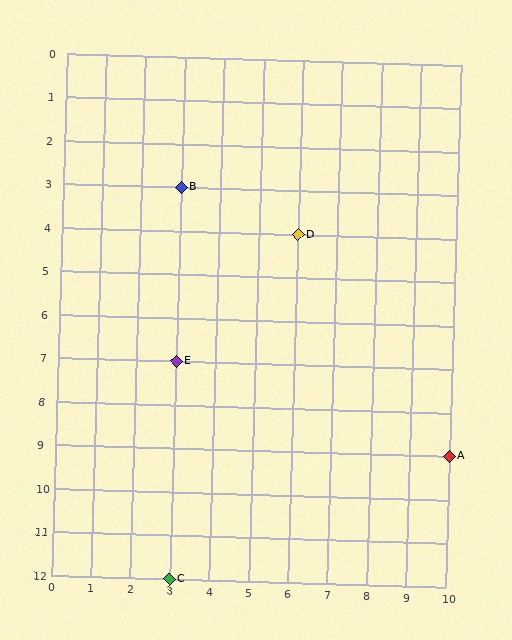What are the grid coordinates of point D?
Point D is at grid coordinates (6, 4).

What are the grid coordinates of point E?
Point E is at grid coordinates (3, 7).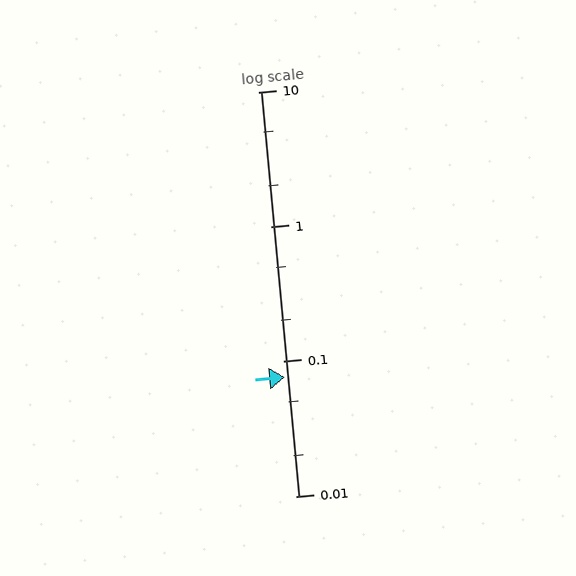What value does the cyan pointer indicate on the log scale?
The pointer indicates approximately 0.077.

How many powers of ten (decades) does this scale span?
The scale spans 3 decades, from 0.01 to 10.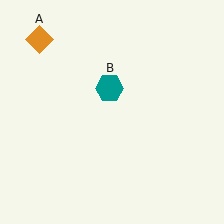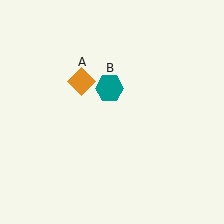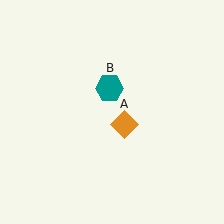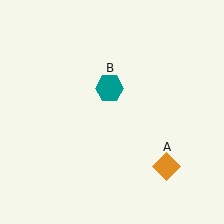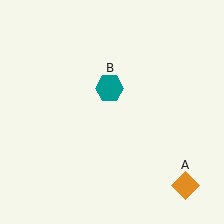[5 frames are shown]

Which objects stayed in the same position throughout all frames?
Teal hexagon (object B) remained stationary.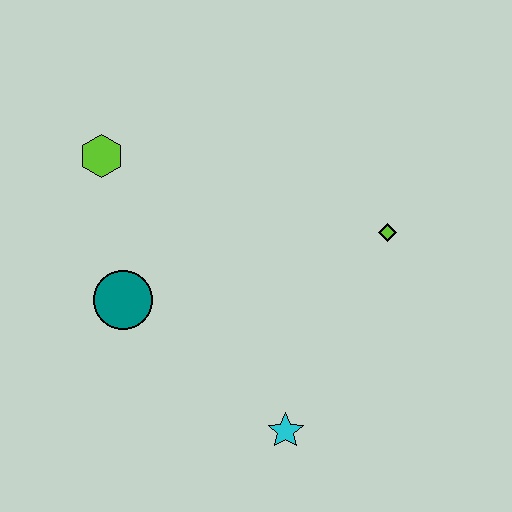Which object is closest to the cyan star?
The teal circle is closest to the cyan star.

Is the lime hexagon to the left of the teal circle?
Yes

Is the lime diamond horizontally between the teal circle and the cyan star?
No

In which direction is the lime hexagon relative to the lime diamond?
The lime hexagon is to the left of the lime diamond.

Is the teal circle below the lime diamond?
Yes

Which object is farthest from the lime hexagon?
The cyan star is farthest from the lime hexagon.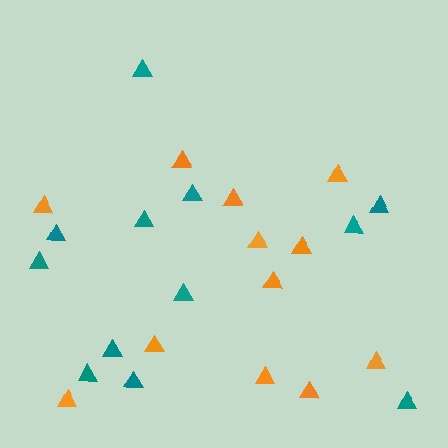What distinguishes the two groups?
There are 2 groups: one group of teal triangles (12) and one group of orange triangles (12).